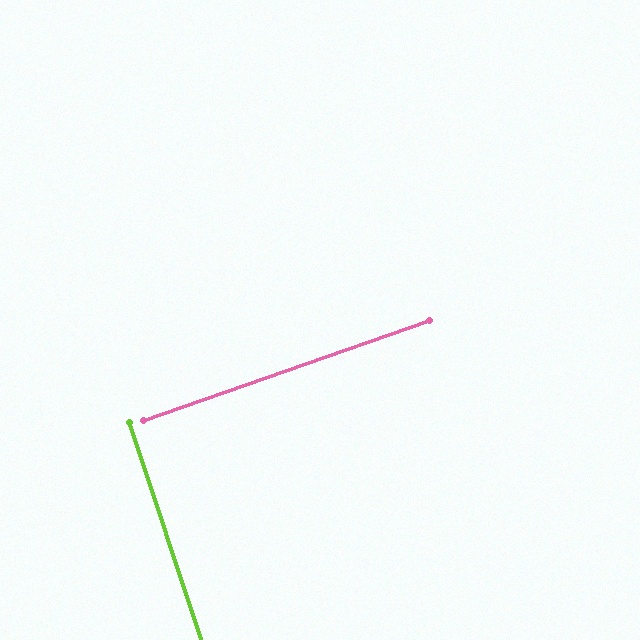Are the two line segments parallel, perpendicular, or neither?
Perpendicular — they meet at approximately 89°.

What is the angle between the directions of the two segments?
Approximately 89 degrees.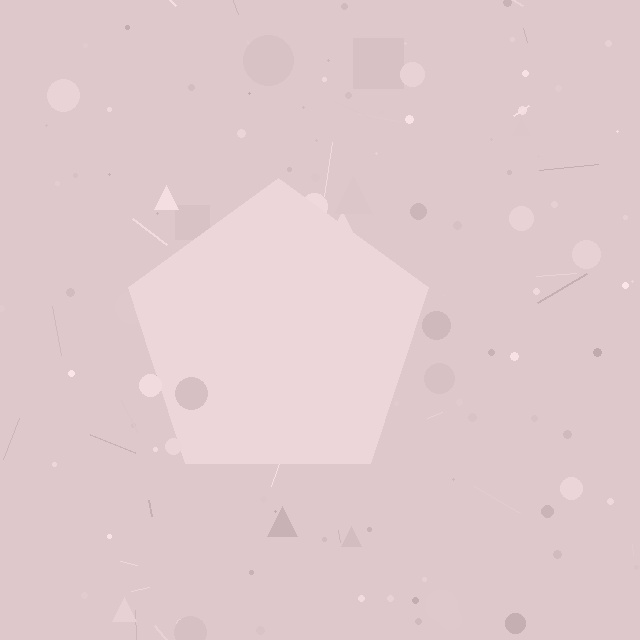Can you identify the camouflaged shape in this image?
The camouflaged shape is a pentagon.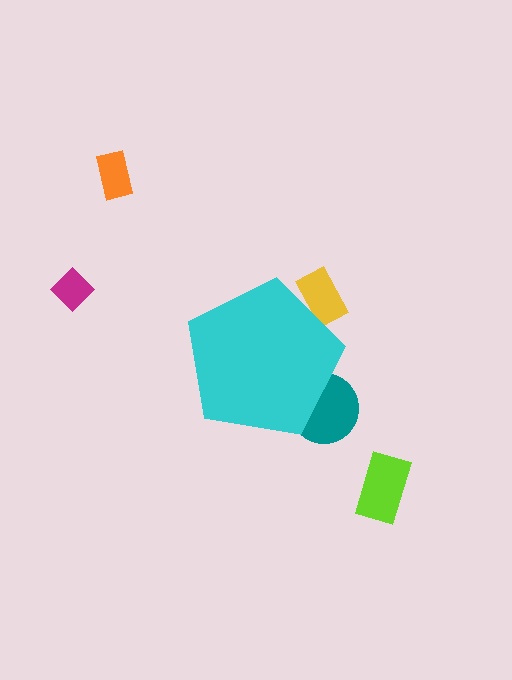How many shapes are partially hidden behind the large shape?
2 shapes are partially hidden.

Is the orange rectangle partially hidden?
No, the orange rectangle is fully visible.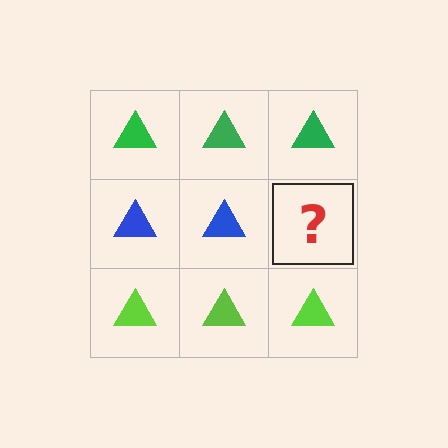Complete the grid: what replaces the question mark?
The question mark should be replaced with a blue triangle.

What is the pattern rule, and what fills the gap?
The rule is that each row has a consistent color. The gap should be filled with a blue triangle.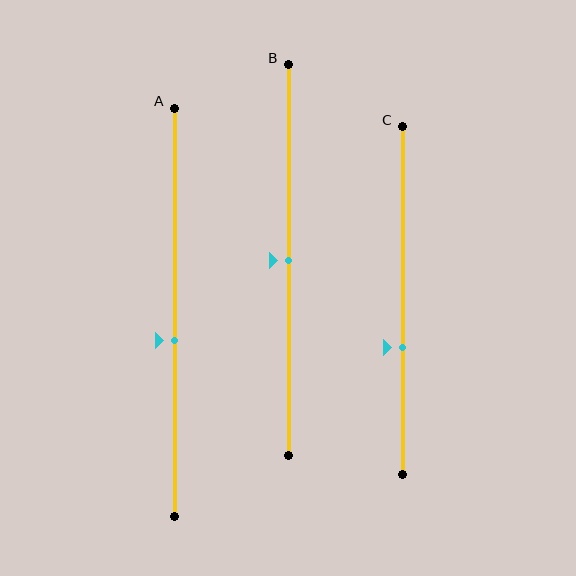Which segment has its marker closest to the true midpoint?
Segment B has its marker closest to the true midpoint.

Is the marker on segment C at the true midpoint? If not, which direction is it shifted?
No, the marker on segment C is shifted downward by about 14% of the segment length.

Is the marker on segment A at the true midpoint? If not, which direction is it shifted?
No, the marker on segment A is shifted downward by about 7% of the segment length.